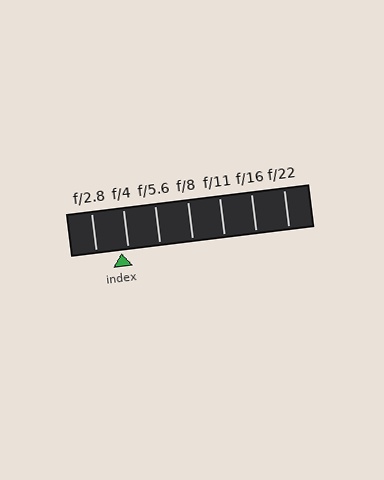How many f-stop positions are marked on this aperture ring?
There are 7 f-stop positions marked.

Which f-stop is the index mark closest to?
The index mark is closest to f/4.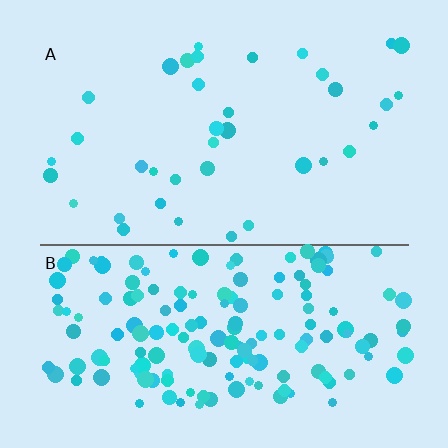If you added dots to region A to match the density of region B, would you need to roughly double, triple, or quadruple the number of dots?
Approximately quadruple.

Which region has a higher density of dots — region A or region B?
B (the bottom).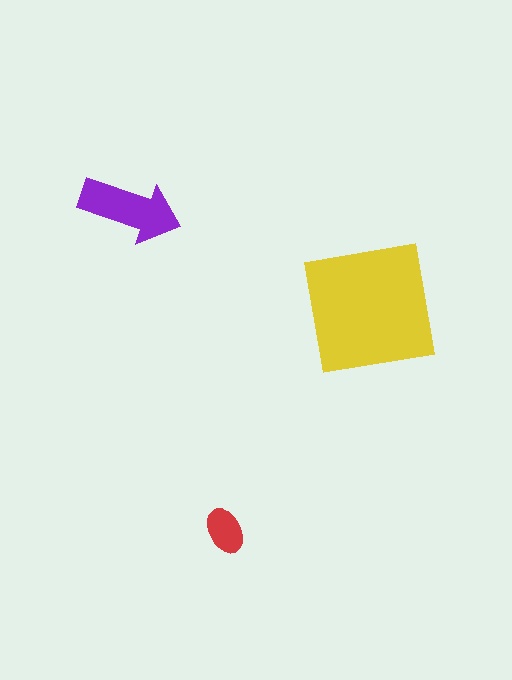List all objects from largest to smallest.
The yellow square, the purple arrow, the red ellipse.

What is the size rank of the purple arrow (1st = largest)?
2nd.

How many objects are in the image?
There are 3 objects in the image.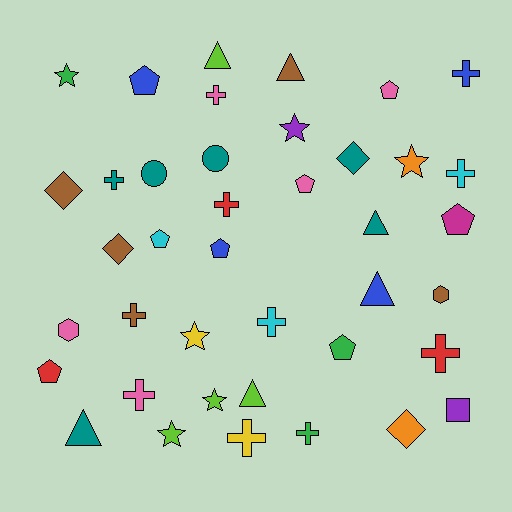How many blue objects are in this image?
There are 4 blue objects.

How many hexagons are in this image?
There are 2 hexagons.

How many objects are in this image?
There are 40 objects.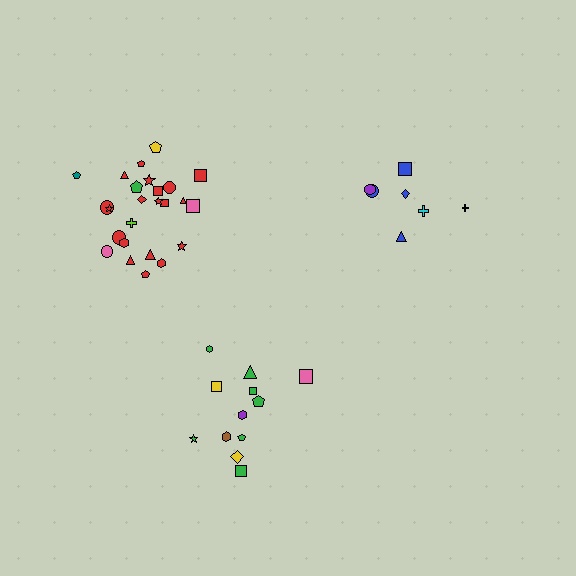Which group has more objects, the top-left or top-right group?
The top-left group.